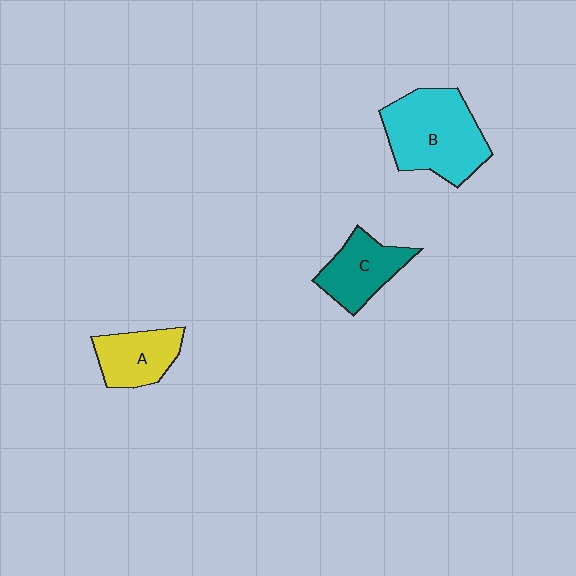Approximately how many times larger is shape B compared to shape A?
Approximately 1.8 times.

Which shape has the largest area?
Shape B (cyan).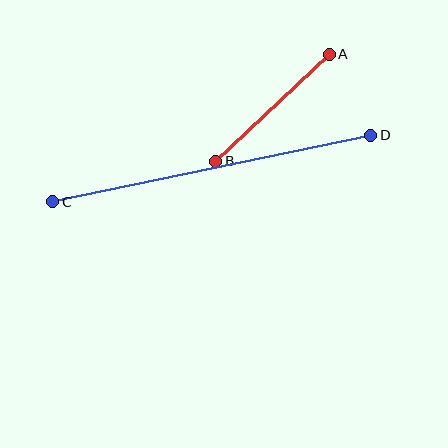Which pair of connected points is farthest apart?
Points C and D are farthest apart.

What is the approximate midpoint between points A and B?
The midpoint is at approximately (273, 108) pixels.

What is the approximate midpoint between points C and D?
The midpoint is at approximately (212, 168) pixels.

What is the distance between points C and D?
The distance is approximately 325 pixels.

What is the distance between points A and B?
The distance is approximately 156 pixels.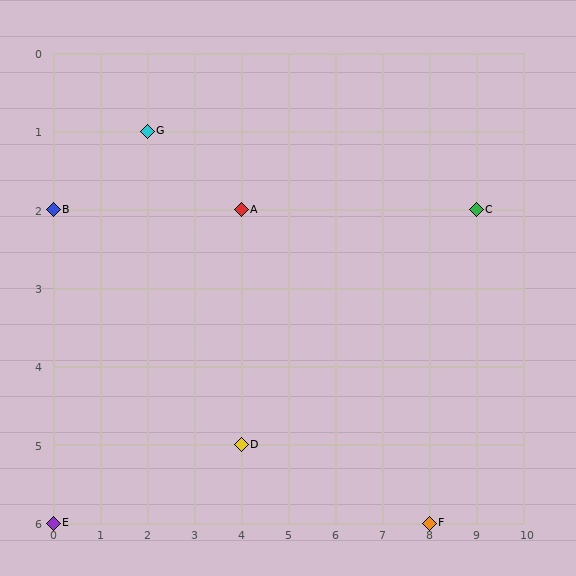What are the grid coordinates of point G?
Point G is at grid coordinates (2, 1).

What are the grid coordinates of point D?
Point D is at grid coordinates (4, 5).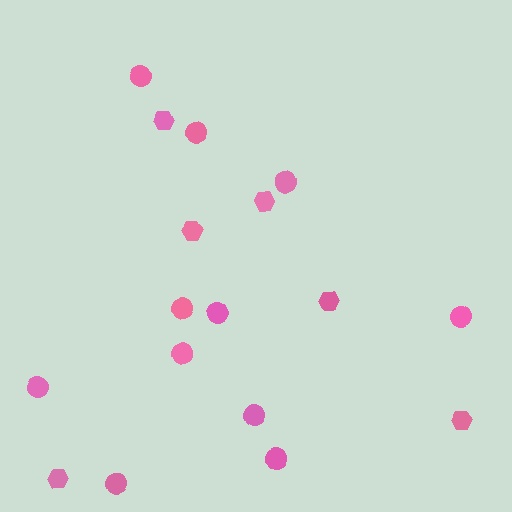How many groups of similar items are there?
There are 2 groups: one group of circles (11) and one group of hexagons (6).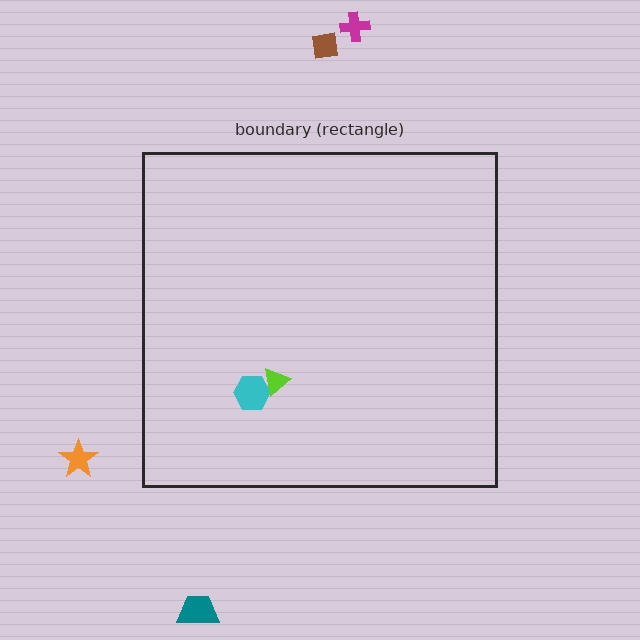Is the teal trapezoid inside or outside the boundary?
Outside.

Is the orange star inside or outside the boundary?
Outside.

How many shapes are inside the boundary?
2 inside, 4 outside.